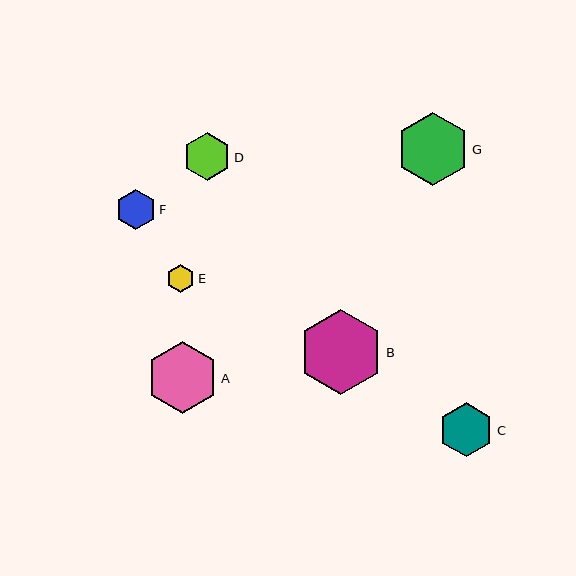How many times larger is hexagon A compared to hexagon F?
Hexagon A is approximately 1.8 times the size of hexagon F.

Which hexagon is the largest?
Hexagon B is the largest with a size of approximately 85 pixels.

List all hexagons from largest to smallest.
From largest to smallest: B, G, A, C, D, F, E.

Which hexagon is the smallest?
Hexagon E is the smallest with a size of approximately 28 pixels.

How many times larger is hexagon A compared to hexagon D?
Hexagon A is approximately 1.5 times the size of hexagon D.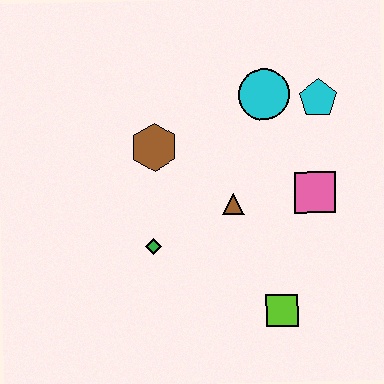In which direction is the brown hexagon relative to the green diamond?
The brown hexagon is above the green diamond.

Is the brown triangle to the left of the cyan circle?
Yes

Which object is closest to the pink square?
The brown triangle is closest to the pink square.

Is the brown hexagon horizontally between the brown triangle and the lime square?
No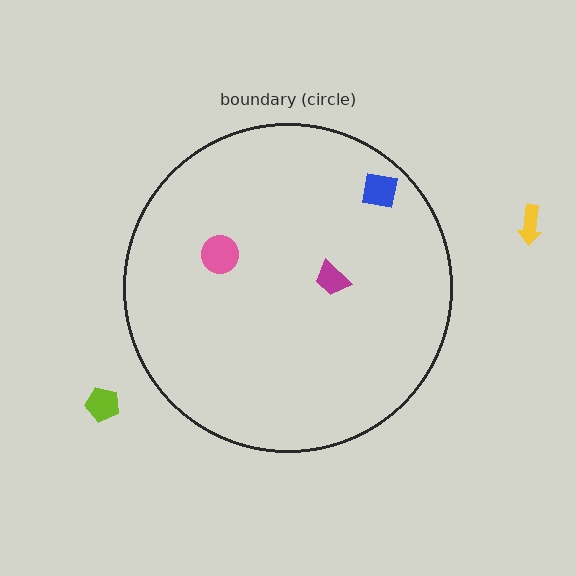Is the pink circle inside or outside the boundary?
Inside.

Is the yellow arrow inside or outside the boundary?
Outside.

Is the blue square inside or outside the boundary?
Inside.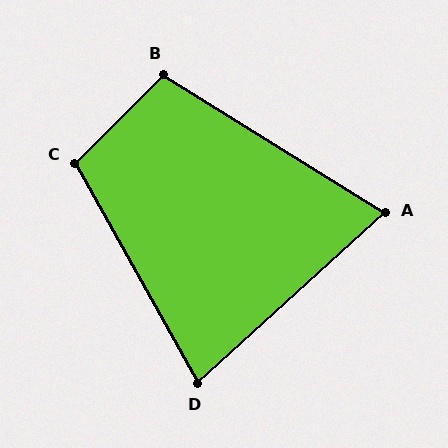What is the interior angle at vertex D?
Approximately 77 degrees (acute).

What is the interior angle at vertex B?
Approximately 103 degrees (obtuse).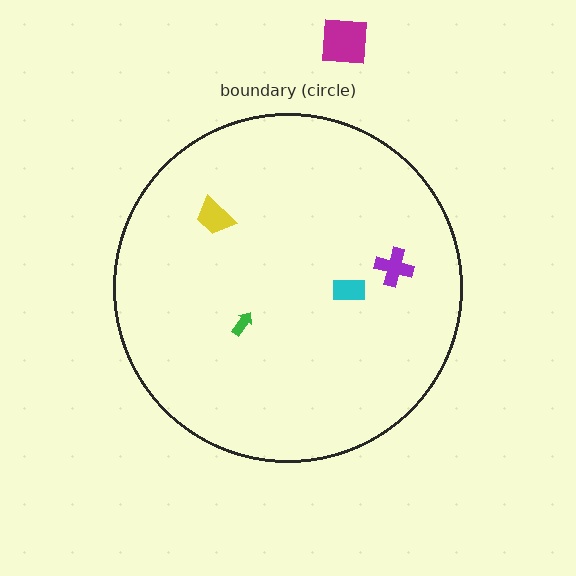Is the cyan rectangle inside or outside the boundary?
Inside.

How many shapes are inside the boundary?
4 inside, 1 outside.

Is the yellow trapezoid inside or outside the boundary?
Inside.